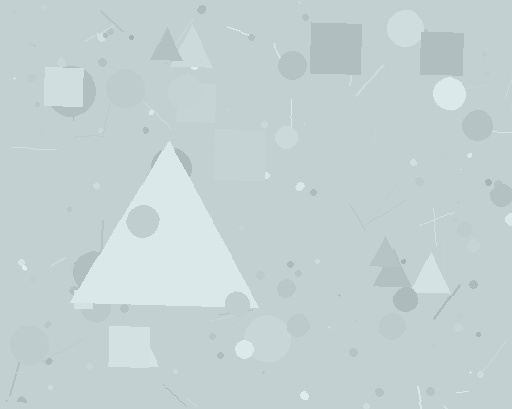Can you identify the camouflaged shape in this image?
The camouflaged shape is a triangle.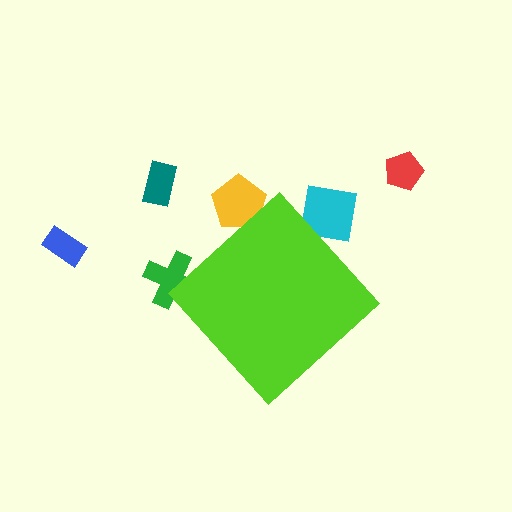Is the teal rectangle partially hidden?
No, the teal rectangle is fully visible.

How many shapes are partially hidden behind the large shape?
3 shapes are partially hidden.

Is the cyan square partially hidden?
Yes, the cyan square is partially hidden behind the lime diamond.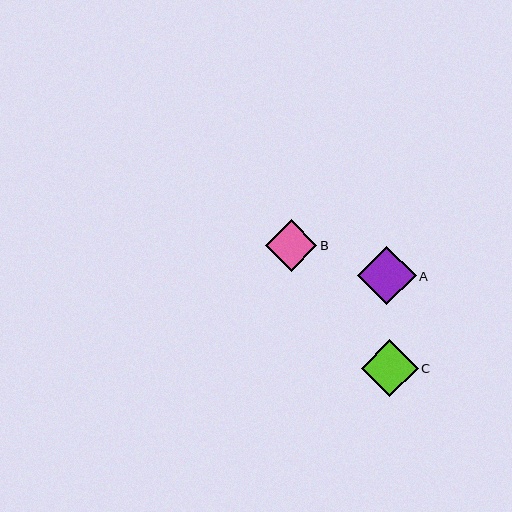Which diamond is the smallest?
Diamond B is the smallest with a size of approximately 52 pixels.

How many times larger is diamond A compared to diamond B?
Diamond A is approximately 1.1 times the size of diamond B.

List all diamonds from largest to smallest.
From largest to smallest: A, C, B.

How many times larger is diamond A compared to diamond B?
Diamond A is approximately 1.1 times the size of diamond B.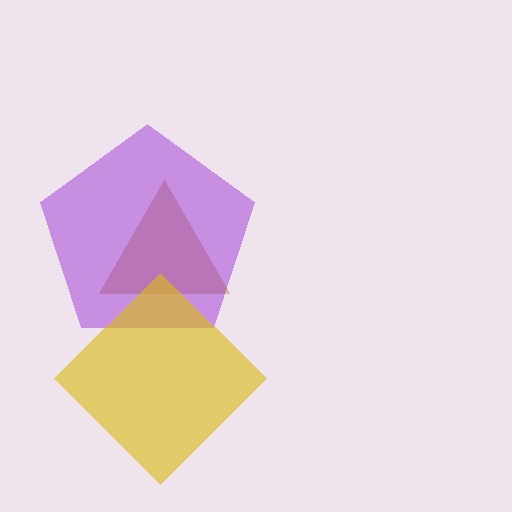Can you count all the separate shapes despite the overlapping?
Yes, there are 3 separate shapes.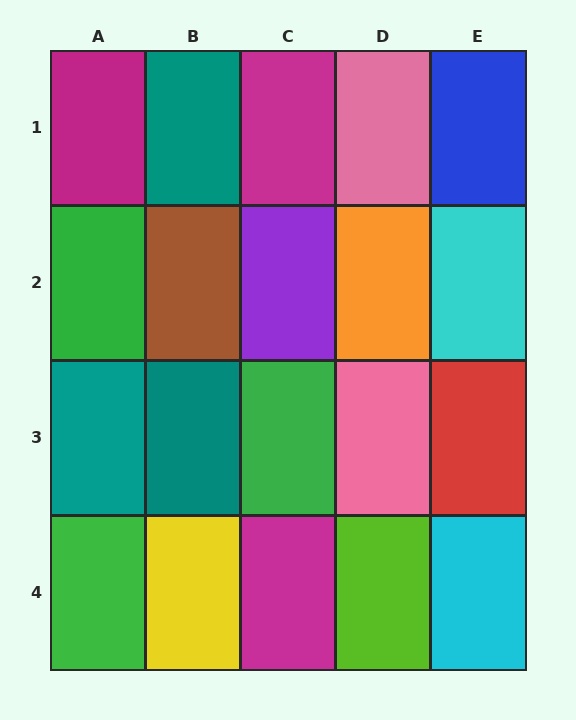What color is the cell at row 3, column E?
Red.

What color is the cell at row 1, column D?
Pink.